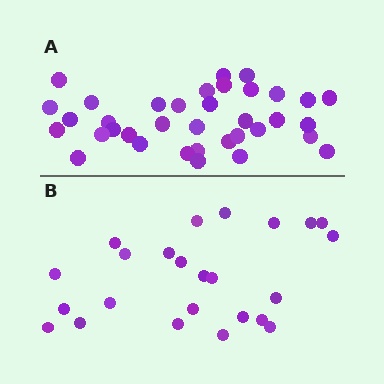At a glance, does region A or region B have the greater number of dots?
Region A (the top region) has more dots.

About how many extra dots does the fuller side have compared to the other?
Region A has roughly 12 or so more dots than region B.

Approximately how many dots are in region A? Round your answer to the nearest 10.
About 40 dots. (The exact count is 36, which rounds to 40.)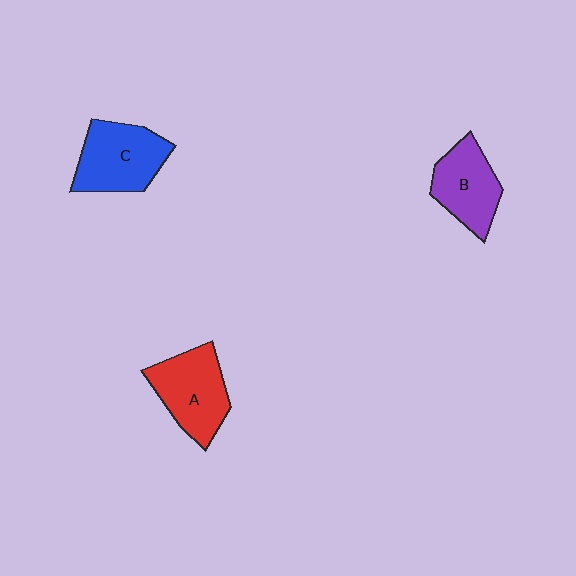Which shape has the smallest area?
Shape B (purple).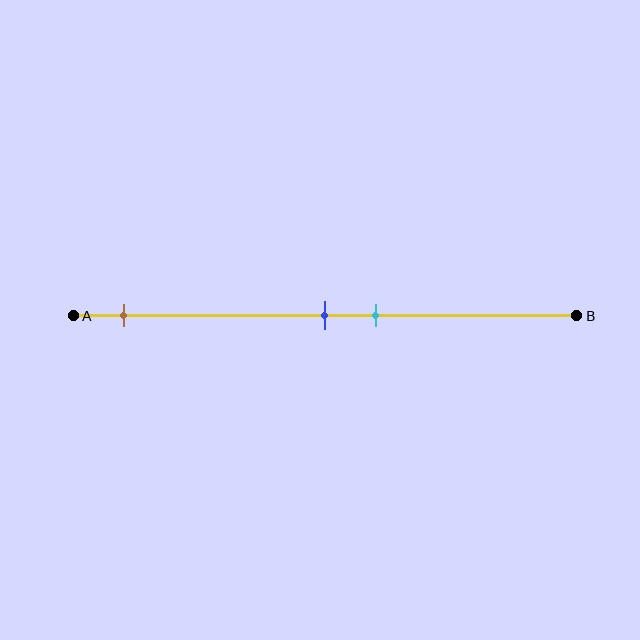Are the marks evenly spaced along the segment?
No, the marks are not evenly spaced.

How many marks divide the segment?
There are 3 marks dividing the segment.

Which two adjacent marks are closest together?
The blue and cyan marks are the closest adjacent pair.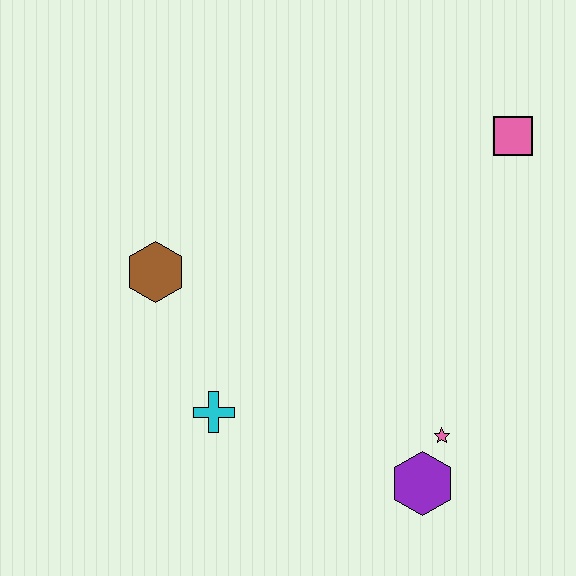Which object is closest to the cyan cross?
The brown hexagon is closest to the cyan cross.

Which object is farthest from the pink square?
The cyan cross is farthest from the pink square.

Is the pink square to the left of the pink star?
No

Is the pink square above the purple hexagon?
Yes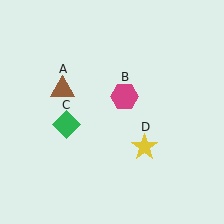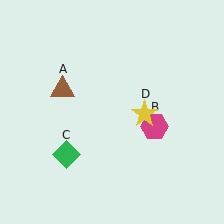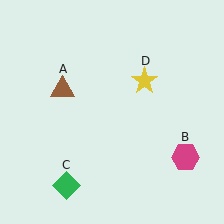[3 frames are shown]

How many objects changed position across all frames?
3 objects changed position: magenta hexagon (object B), green diamond (object C), yellow star (object D).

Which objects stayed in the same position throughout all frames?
Brown triangle (object A) remained stationary.